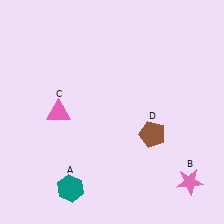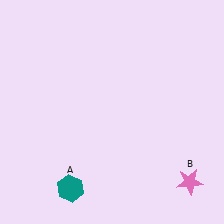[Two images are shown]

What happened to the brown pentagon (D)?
The brown pentagon (D) was removed in Image 2. It was in the bottom-right area of Image 1.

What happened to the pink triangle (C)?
The pink triangle (C) was removed in Image 2. It was in the bottom-left area of Image 1.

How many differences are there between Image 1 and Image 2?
There are 2 differences between the two images.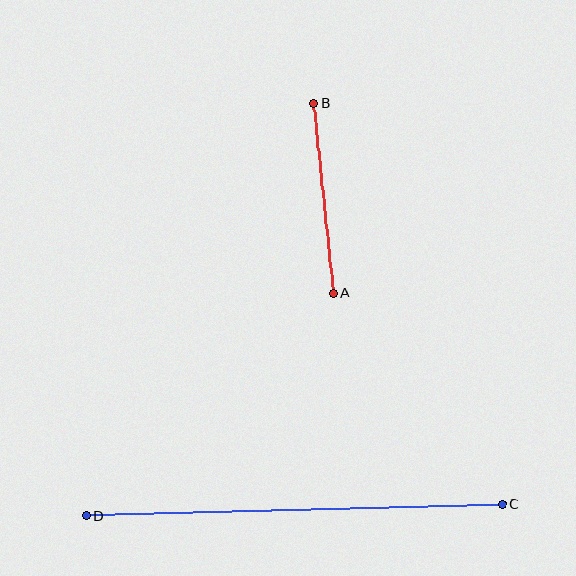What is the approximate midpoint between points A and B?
The midpoint is at approximately (324, 198) pixels.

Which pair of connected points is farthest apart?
Points C and D are farthest apart.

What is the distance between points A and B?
The distance is approximately 191 pixels.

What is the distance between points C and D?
The distance is approximately 416 pixels.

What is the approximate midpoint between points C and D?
The midpoint is at approximately (294, 510) pixels.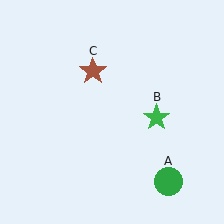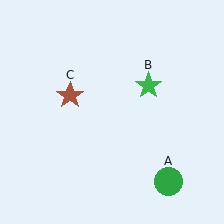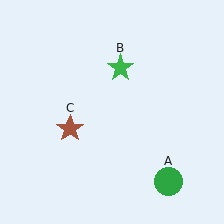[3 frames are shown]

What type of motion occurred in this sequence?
The green star (object B), brown star (object C) rotated counterclockwise around the center of the scene.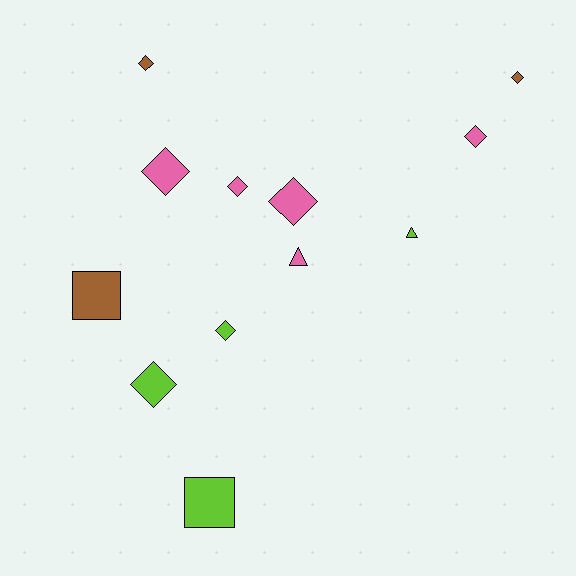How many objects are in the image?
There are 12 objects.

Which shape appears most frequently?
Diamond, with 8 objects.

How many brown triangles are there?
There are no brown triangles.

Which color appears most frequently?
Pink, with 5 objects.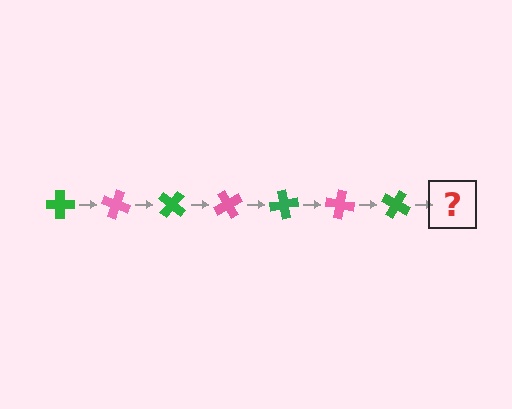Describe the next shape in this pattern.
It should be a pink cross, rotated 140 degrees from the start.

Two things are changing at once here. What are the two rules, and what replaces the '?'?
The two rules are that it rotates 20 degrees each step and the color cycles through green and pink. The '?' should be a pink cross, rotated 140 degrees from the start.